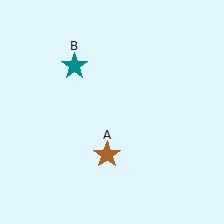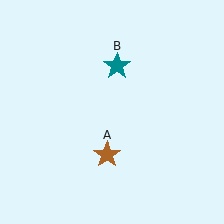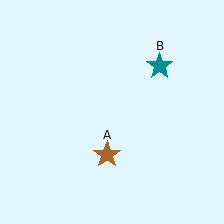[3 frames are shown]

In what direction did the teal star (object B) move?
The teal star (object B) moved right.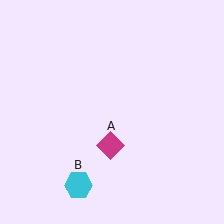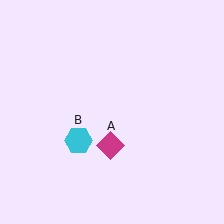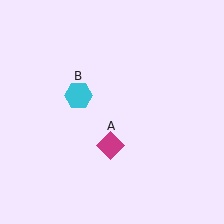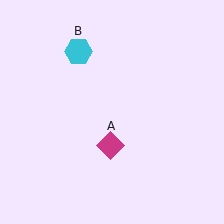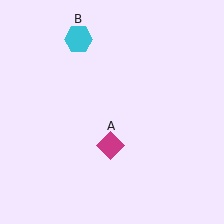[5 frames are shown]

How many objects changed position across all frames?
1 object changed position: cyan hexagon (object B).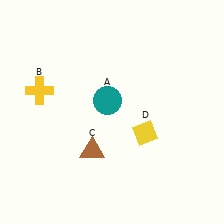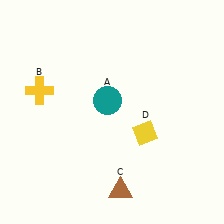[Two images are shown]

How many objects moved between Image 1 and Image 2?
1 object moved between the two images.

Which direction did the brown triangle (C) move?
The brown triangle (C) moved down.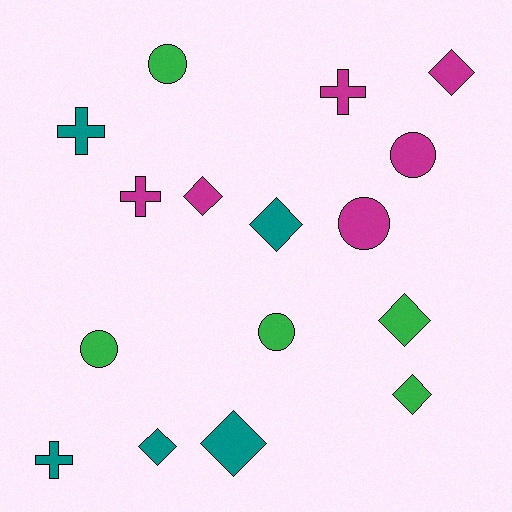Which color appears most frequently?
Magenta, with 6 objects.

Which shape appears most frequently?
Diamond, with 7 objects.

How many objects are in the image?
There are 16 objects.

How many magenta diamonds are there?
There are 2 magenta diamonds.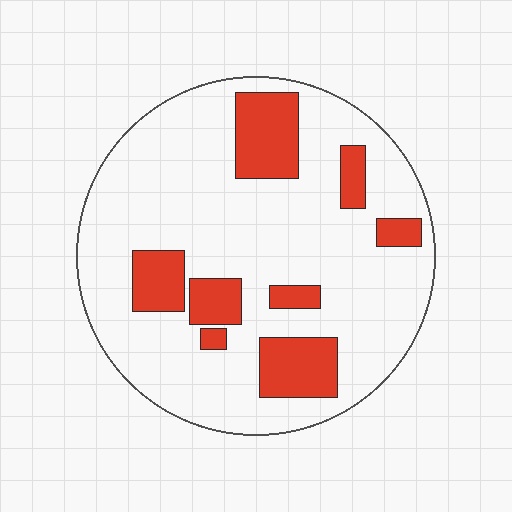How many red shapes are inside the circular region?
8.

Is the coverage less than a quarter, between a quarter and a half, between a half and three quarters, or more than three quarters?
Less than a quarter.